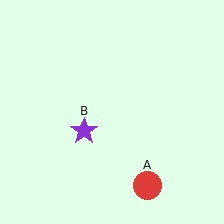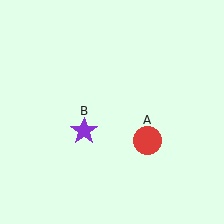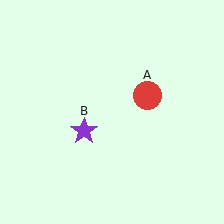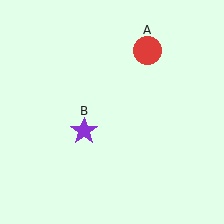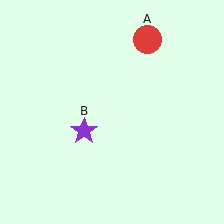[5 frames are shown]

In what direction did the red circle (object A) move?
The red circle (object A) moved up.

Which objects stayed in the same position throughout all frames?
Purple star (object B) remained stationary.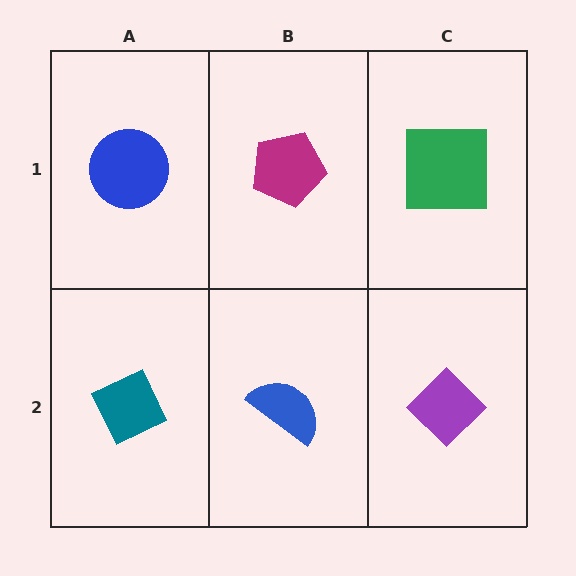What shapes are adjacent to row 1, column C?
A purple diamond (row 2, column C), a magenta pentagon (row 1, column B).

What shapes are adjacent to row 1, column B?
A blue semicircle (row 2, column B), a blue circle (row 1, column A), a green square (row 1, column C).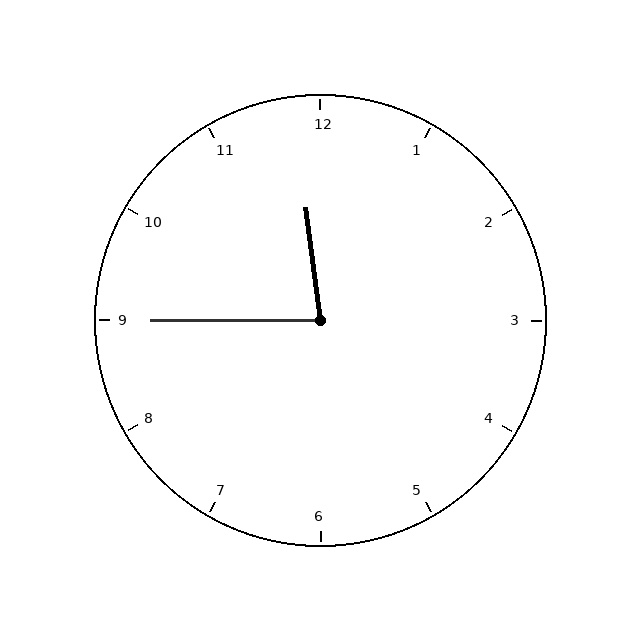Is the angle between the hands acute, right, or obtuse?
It is acute.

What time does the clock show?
11:45.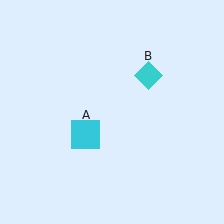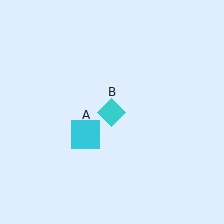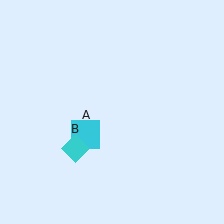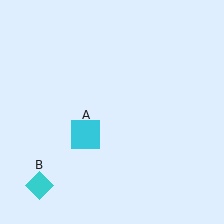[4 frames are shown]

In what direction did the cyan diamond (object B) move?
The cyan diamond (object B) moved down and to the left.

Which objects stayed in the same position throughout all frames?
Cyan square (object A) remained stationary.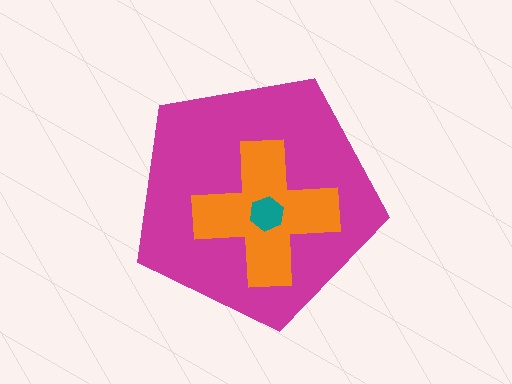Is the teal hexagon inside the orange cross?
Yes.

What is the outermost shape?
The magenta pentagon.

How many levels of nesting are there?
3.